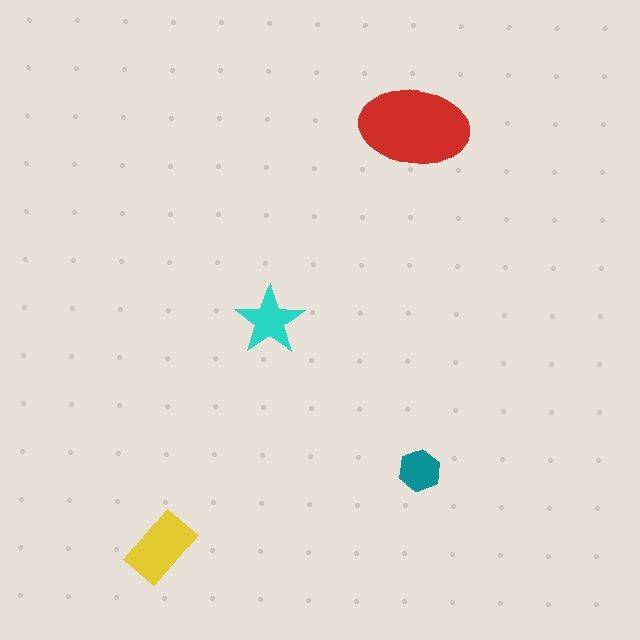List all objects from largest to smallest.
The red ellipse, the yellow rectangle, the cyan star, the teal hexagon.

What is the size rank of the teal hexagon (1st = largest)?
4th.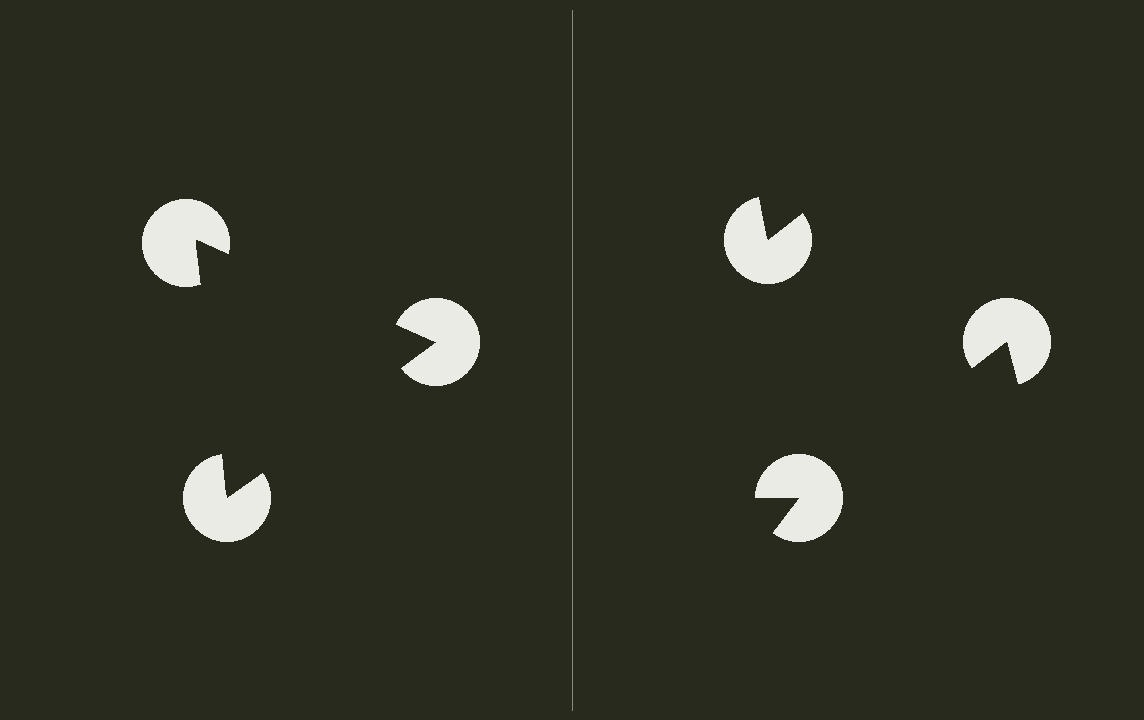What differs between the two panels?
The pac-man discs are positioned identically on both sides; only the wedge orientations differ. On the left they align to a triangle; on the right they are misaligned.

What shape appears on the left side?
An illusory triangle.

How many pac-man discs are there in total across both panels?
6 — 3 on each side.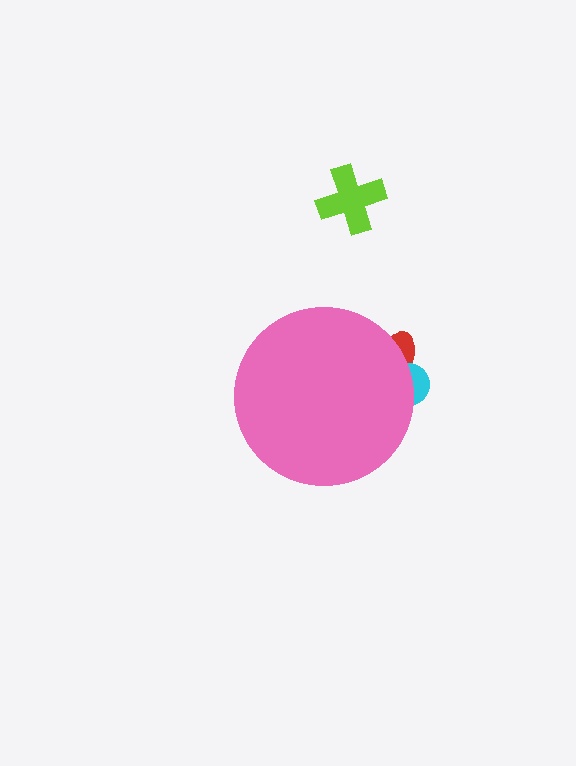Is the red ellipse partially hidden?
Yes, the red ellipse is partially hidden behind the pink circle.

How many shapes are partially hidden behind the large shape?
2 shapes are partially hidden.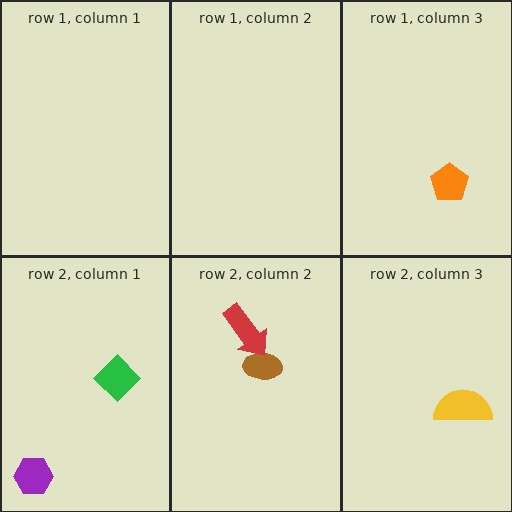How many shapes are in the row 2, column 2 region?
2.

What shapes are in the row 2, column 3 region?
The yellow semicircle.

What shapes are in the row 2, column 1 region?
The purple hexagon, the green diamond.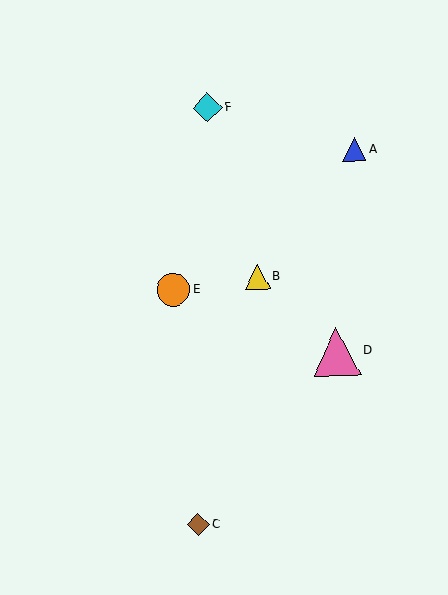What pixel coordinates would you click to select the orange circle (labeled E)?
Click at (173, 290) to select the orange circle E.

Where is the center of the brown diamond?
The center of the brown diamond is at (198, 525).